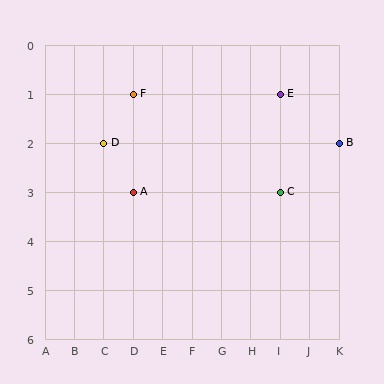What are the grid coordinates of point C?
Point C is at grid coordinates (I, 3).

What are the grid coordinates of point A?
Point A is at grid coordinates (D, 3).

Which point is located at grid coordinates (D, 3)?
Point A is at (D, 3).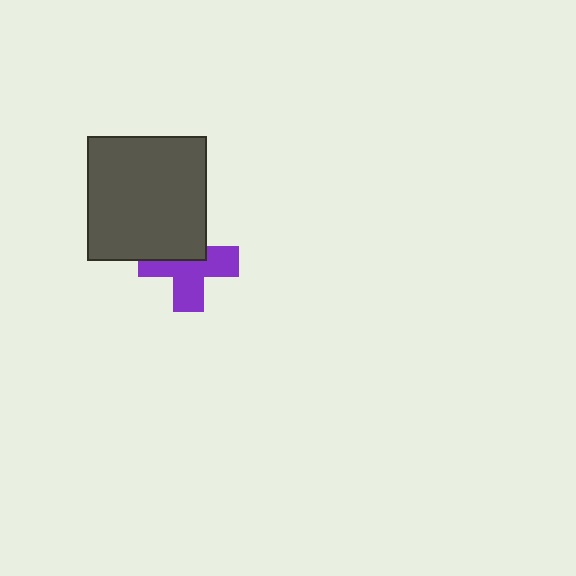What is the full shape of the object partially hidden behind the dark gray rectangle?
The partially hidden object is a purple cross.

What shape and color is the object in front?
The object in front is a dark gray rectangle.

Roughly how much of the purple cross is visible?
About half of it is visible (roughly 60%).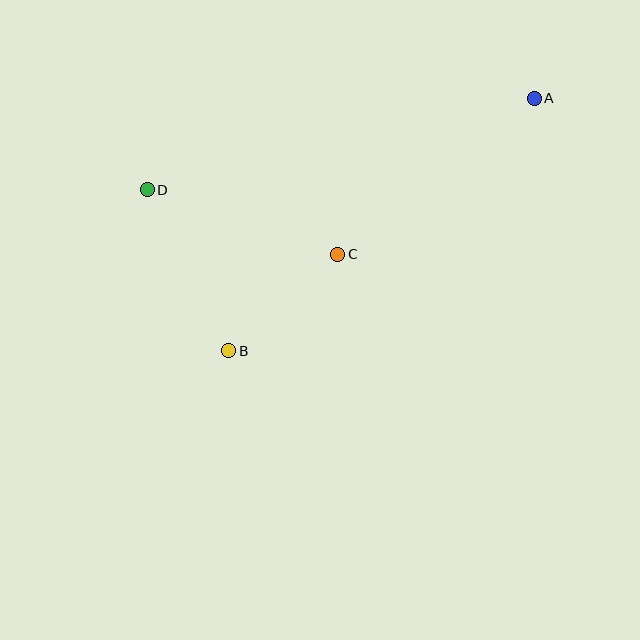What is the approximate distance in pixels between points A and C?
The distance between A and C is approximately 251 pixels.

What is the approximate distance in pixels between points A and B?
The distance between A and B is approximately 396 pixels.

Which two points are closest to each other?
Points B and C are closest to each other.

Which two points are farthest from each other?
Points A and D are farthest from each other.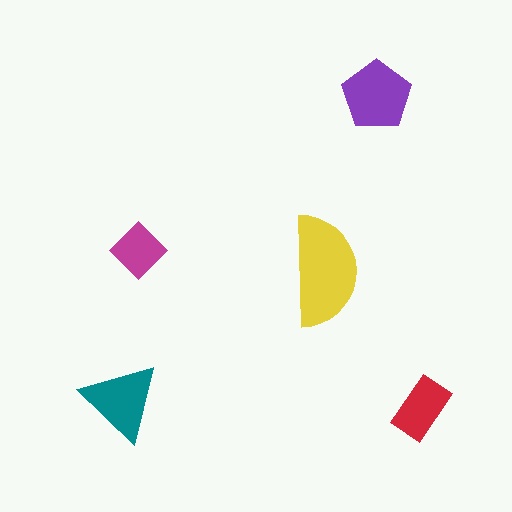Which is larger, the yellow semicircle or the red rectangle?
The yellow semicircle.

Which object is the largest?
The yellow semicircle.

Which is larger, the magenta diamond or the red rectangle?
The red rectangle.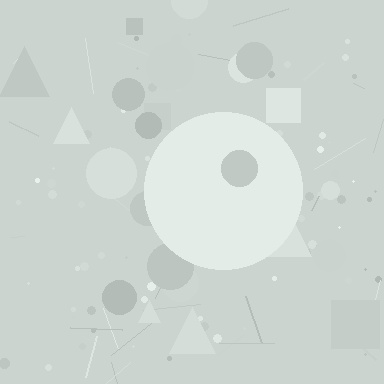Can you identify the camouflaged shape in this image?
The camouflaged shape is a circle.